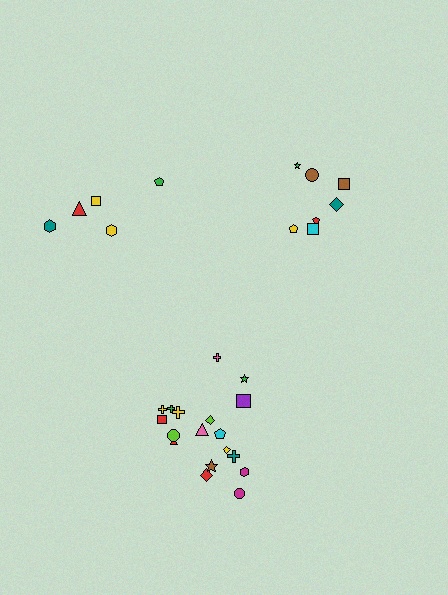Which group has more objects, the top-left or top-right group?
The top-right group.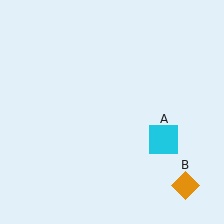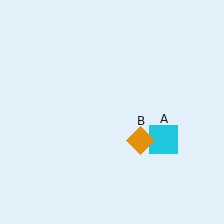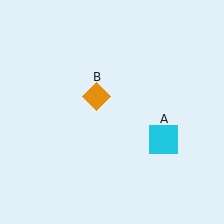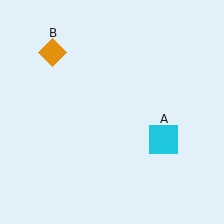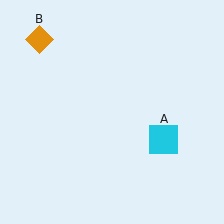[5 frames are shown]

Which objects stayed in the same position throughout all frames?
Cyan square (object A) remained stationary.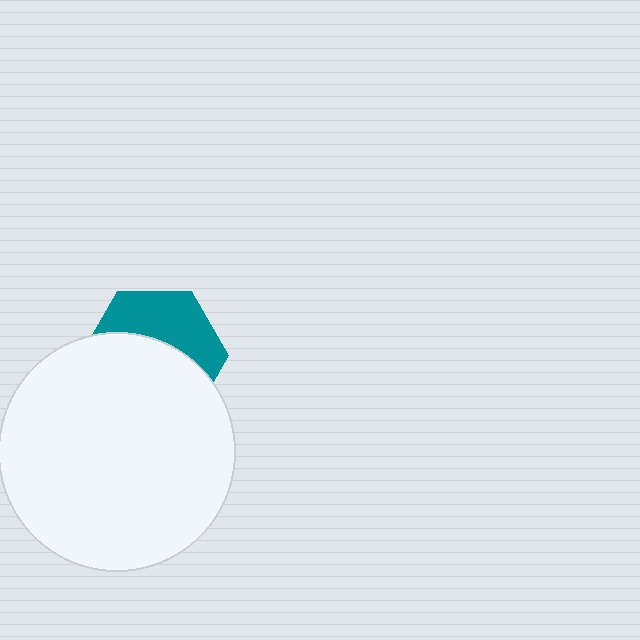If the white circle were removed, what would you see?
You would see the complete teal hexagon.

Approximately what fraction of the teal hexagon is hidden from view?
Roughly 60% of the teal hexagon is hidden behind the white circle.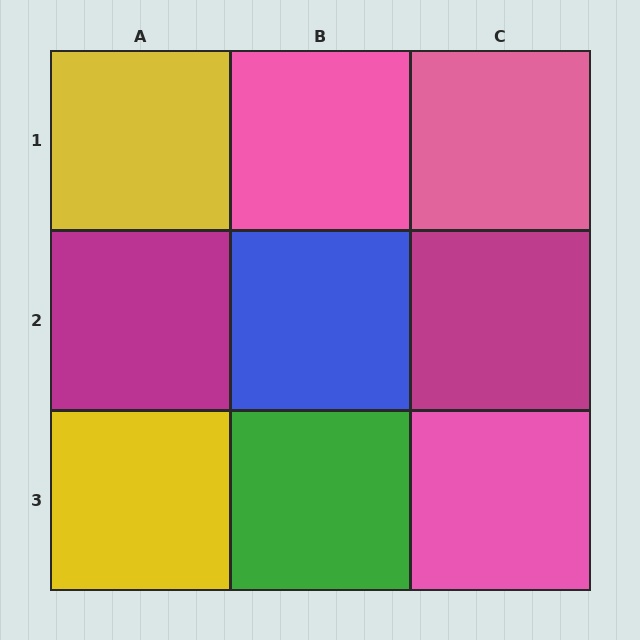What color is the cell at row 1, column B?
Pink.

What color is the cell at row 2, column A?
Magenta.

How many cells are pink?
3 cells are pink.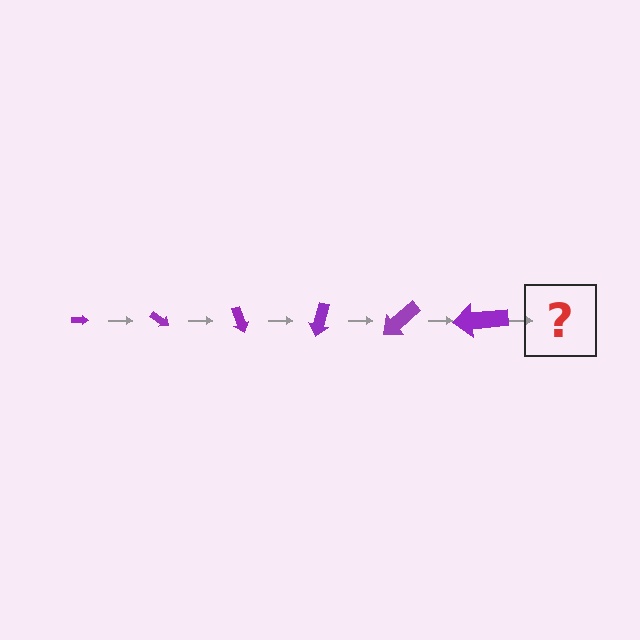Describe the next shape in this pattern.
It should be an arrow, larger than the previous one and rotated 210 degrees from the start.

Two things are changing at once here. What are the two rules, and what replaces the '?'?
The two rules are that the arrow grows larger each step and it rotates 35 degrees each step. The '?' should be an arrow, larger than the previous one and rotated 210 degrees from the start.